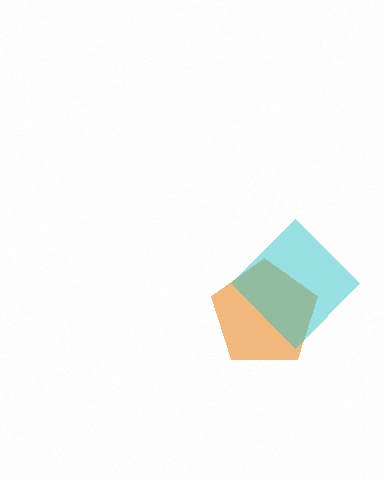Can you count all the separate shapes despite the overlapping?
Yes, there are 2 separate shapes.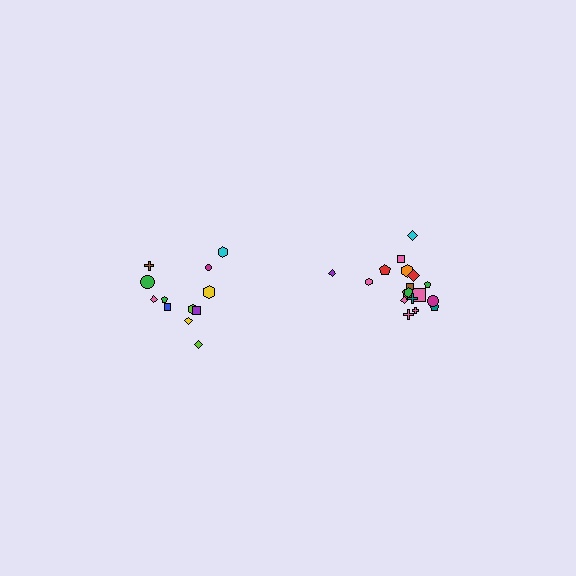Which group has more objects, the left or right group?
The right group.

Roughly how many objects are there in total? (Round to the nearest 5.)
Roughly 30 objects in total.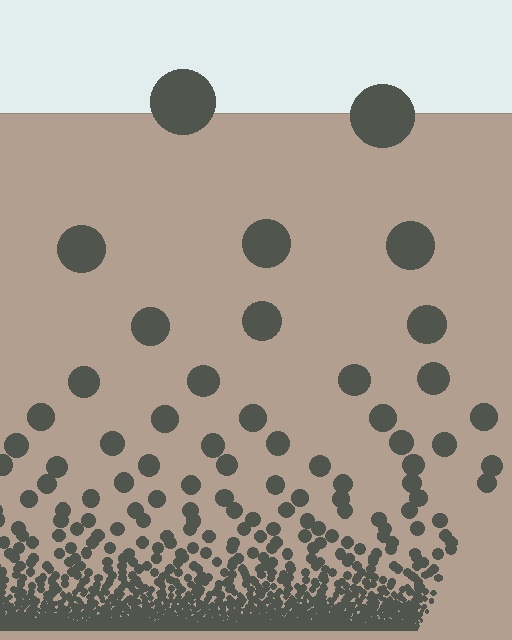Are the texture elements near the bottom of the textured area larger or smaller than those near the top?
Smaller. The gradient is inverted — elements near the bottom are smaller and denser.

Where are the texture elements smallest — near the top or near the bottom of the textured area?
Near the bottom.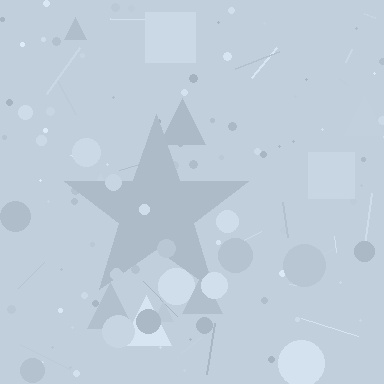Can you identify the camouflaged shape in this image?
The camouflaged shape is a star.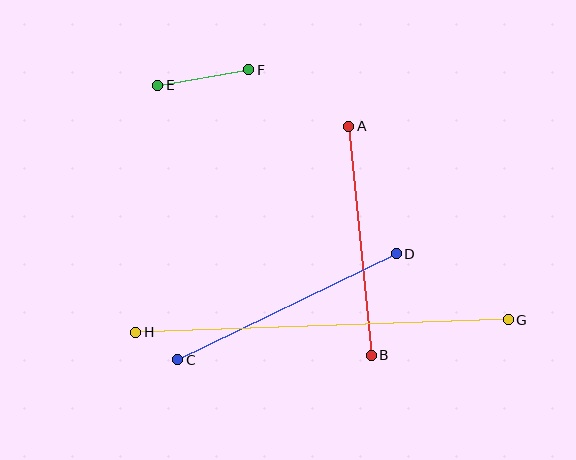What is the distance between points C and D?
The distance is approximately 243 pixels.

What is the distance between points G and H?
The distance is approximately 373 pixels.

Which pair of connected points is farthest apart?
Points G and H are farthest apart.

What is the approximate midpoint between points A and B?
The midpoint is at approximately (360, 241) pixels.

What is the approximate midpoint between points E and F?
The midpoint is at approximately (203, 78) pixels.